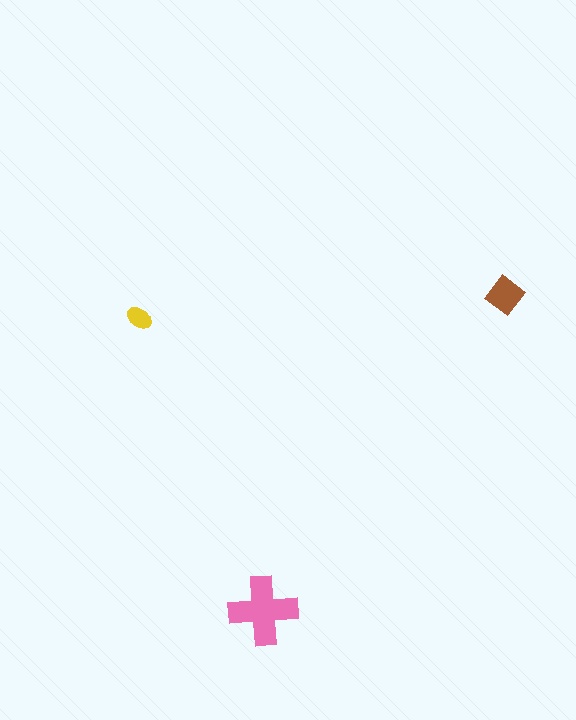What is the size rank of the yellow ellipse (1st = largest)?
3rd.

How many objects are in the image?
There are 3 objects in the image.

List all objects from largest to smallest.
The pink cross, the brown diamond, the yellow ellipse.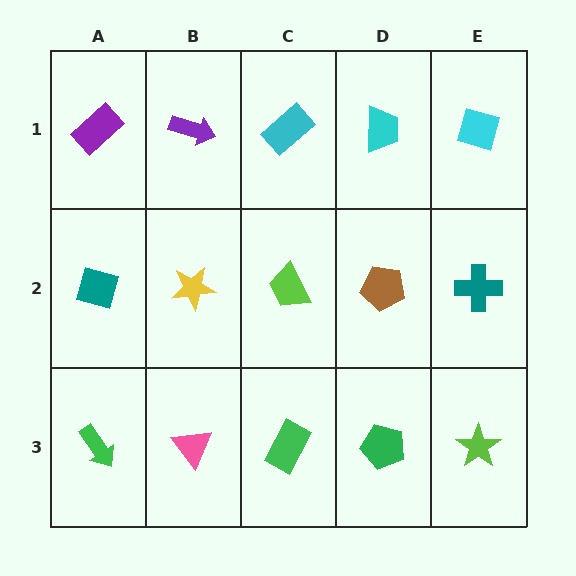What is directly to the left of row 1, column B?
A purple rectangle.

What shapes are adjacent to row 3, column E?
A teal cross (row 2, column E), a green pentagon (row 3, column D).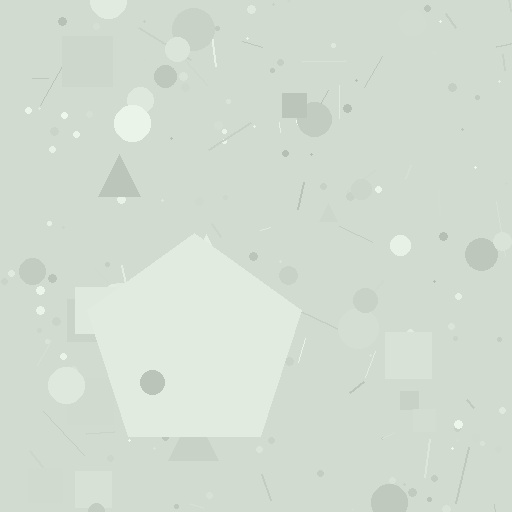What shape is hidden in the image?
A pentagon is hidden in the image.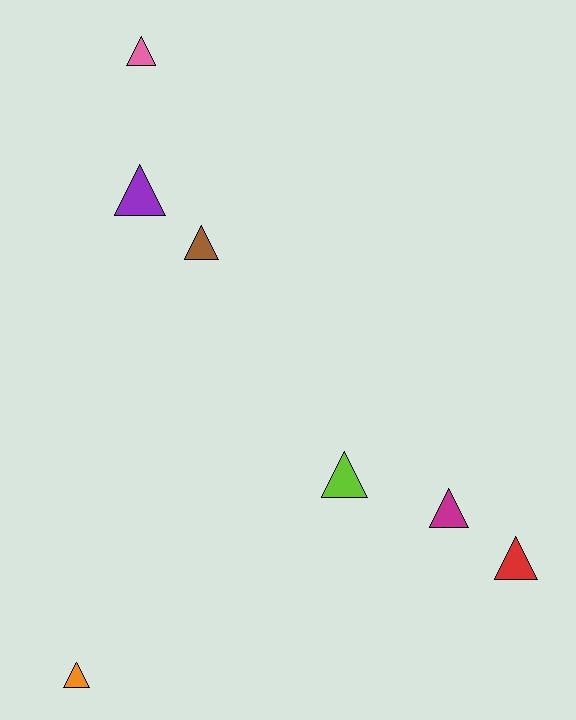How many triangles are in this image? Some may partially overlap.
There are 7 triangles.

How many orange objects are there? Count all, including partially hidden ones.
There is 1 orange object.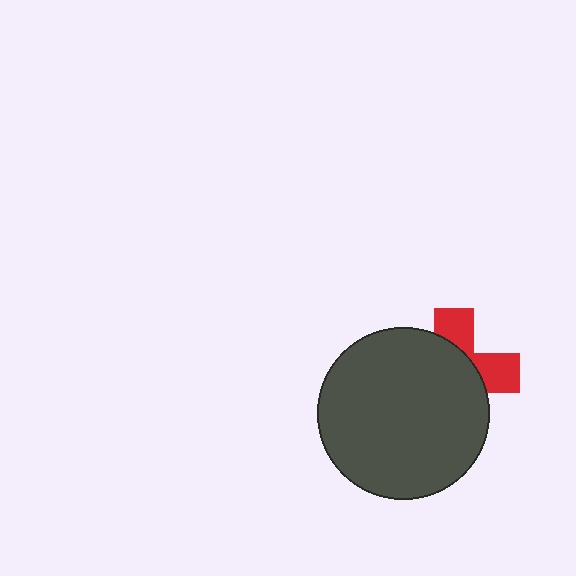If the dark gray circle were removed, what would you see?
You would see the complete red cross.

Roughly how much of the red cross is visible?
A small part of it is visible (roughly 34%).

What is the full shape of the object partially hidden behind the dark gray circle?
The partially hidden object is a red cross.